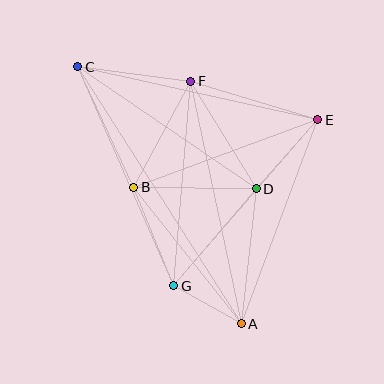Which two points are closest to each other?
Points A and G are closest to each other.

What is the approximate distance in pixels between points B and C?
The distance between B and C is approximately 133 pixels.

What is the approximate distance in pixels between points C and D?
The distance between C and D is approximately 217 pixels.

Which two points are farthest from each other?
Points A and C are farthest from each other.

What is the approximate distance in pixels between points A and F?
The distance between A and F is approximately 248 pixels.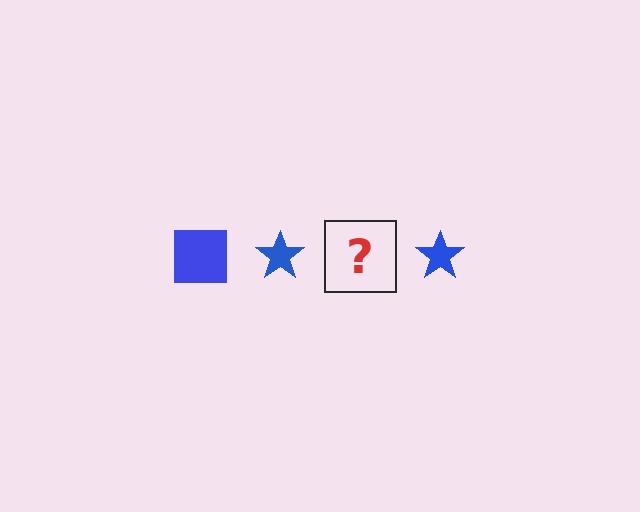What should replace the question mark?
The question mark should be replaced with a blue square.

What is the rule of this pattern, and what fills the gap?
The rule is that the pattern cycles through square, star shapes in blue. The gap should be filled with a blue square.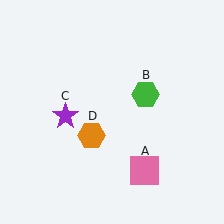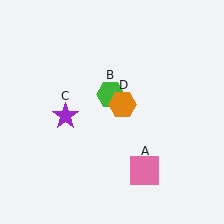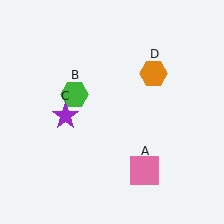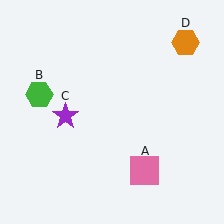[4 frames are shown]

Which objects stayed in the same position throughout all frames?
Pink square (object A) and purple star (object C) remained stationary.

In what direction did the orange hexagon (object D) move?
The orange hexagon (object D) moved up and to the right.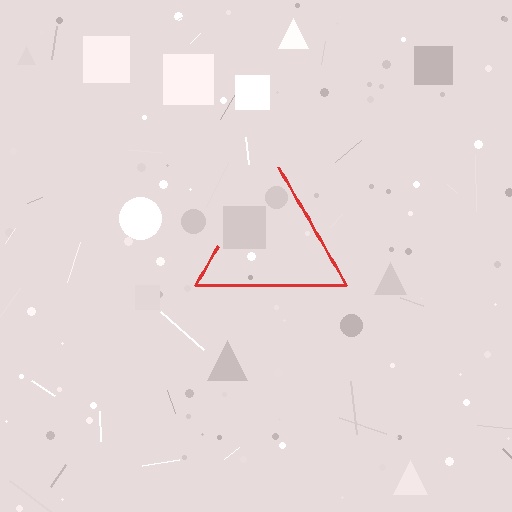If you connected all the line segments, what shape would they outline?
They would outline a triangle.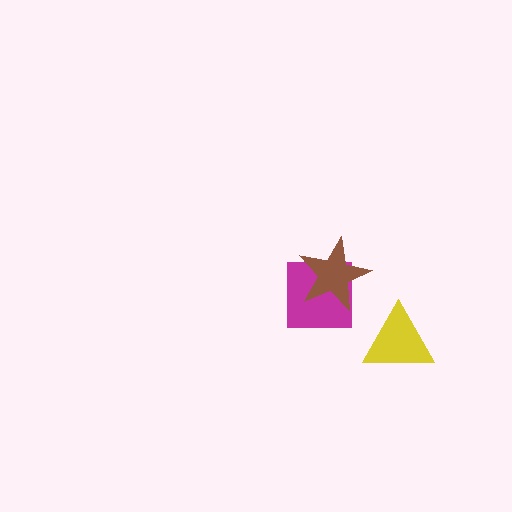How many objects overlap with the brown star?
1 object overlaps with the brown star.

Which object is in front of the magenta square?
The brown star is in front of the magenta square.